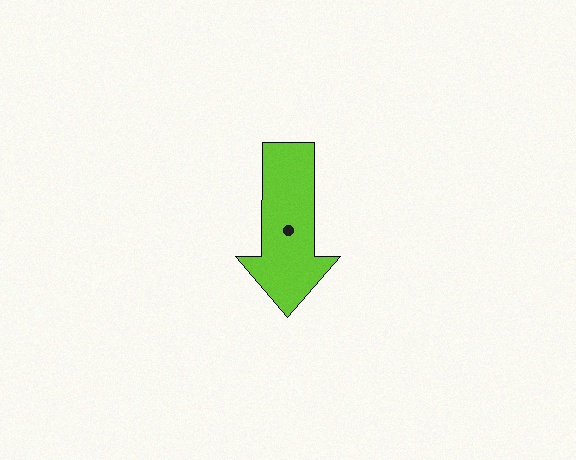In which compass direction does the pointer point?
South.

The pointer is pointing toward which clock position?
Roughly 6 o'clock.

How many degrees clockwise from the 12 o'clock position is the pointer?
Approximately 180 degrees.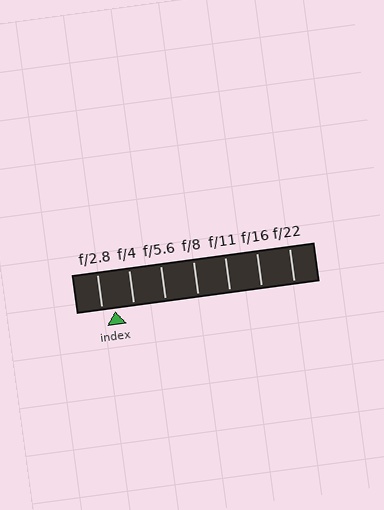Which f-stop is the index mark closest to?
The index mark is closest to f/2.8.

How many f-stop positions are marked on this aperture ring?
There are 7 f-stop positions marked.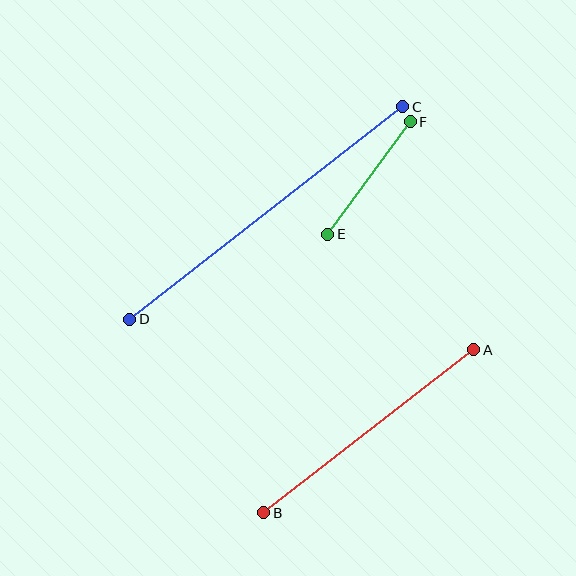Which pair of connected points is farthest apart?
Points C and D are farthest apart.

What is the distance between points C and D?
The distance is approximately 346 pixels.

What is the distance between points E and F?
The distance is approximately 140 pixels.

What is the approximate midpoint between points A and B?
The midpoint is at approximately (369, 431) pixels.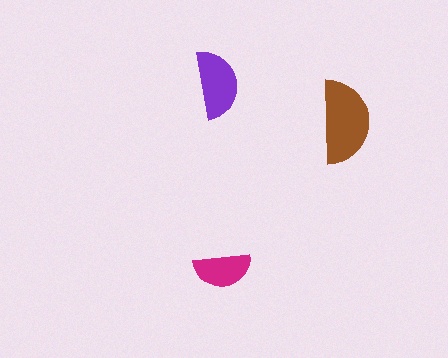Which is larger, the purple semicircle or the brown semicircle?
The brown one.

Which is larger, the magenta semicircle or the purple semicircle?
The purple one.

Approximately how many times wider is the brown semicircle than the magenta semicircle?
About 1.5 times wider.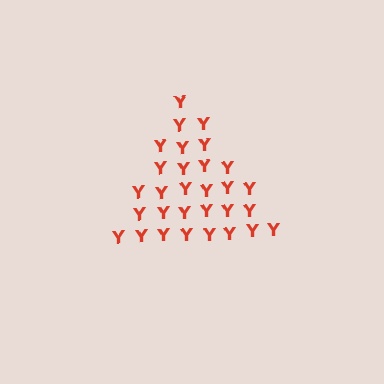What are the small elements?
The small elements are letter Y's.